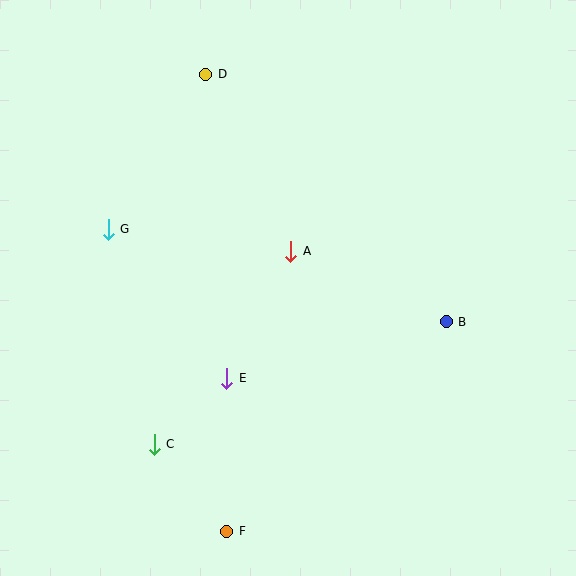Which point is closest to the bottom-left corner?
Point C is closest to the bottom-left corner.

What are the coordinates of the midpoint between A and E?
The midpoint between A and E is at (259, 315).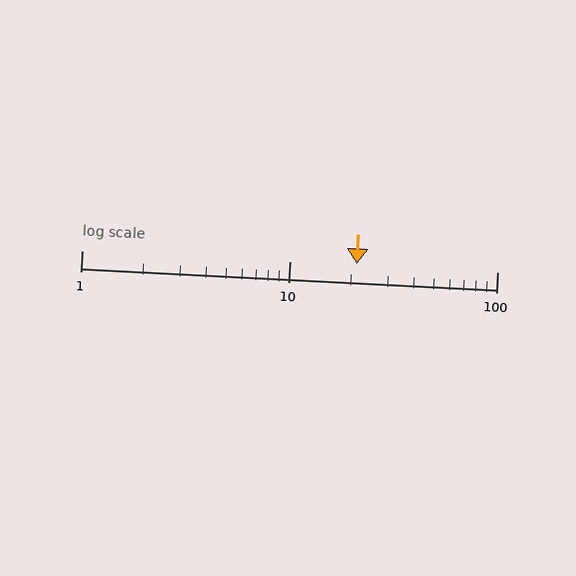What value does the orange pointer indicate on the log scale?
The pointer indicates approximately 21.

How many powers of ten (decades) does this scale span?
The scale spans 2 decades, from 1 to 100.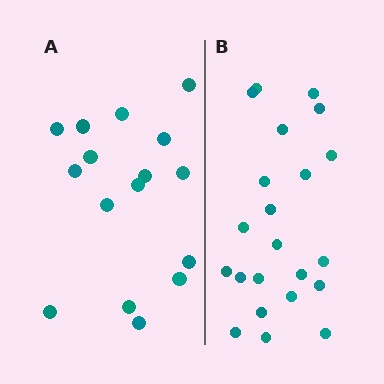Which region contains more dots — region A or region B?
Region B (the right region) has more dots.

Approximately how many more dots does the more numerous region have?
Region B has about 6 more dots than region A.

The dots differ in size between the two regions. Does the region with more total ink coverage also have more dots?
No. Region A has more total ink coverage because its dots are larger, but region B actually contains more individual dots. Total area can be misleading — the number of items is what matters here.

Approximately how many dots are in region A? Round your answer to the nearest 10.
About 20 dots. (The exact count is 16, which rounds to 20.)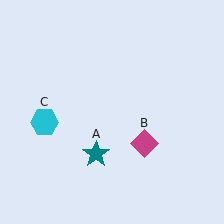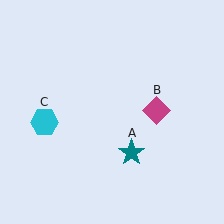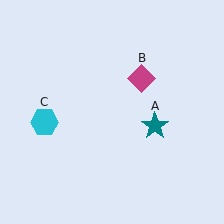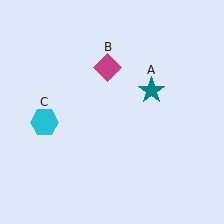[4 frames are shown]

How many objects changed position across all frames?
2 objects changed position: teal star (object A), magenta diamond (object B).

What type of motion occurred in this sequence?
The teal star (object A), magenta diamond (object B) rotated counterclockwise around the center of the scene.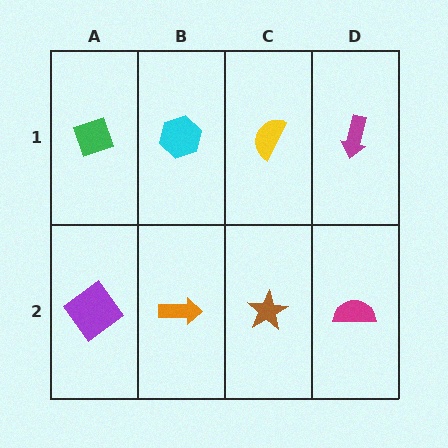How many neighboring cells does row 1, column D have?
2.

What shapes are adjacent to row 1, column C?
A brown star (row 2, column C), a cyan hexagon (row 1, column B), a magenta arrow (row 1, column D).